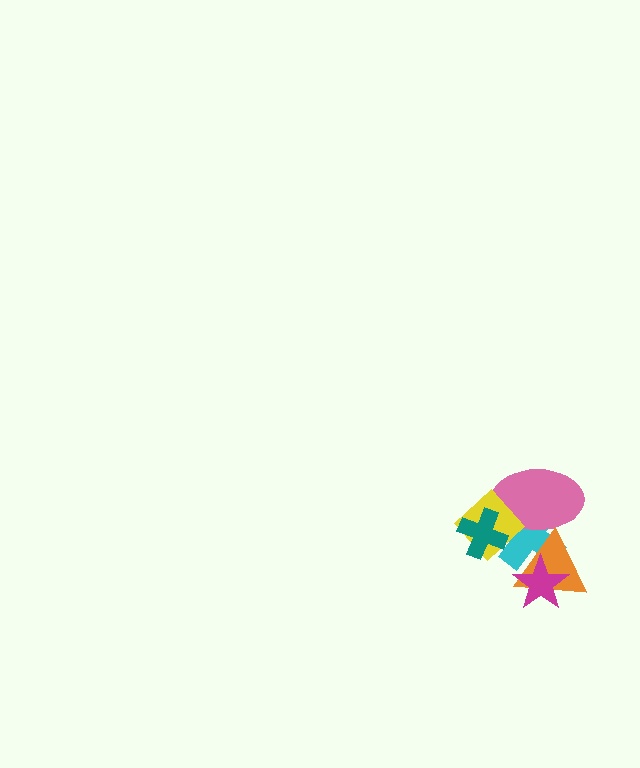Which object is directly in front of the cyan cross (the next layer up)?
The pink ellipse is directly in front of the cyan cross.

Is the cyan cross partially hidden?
Yes, it is partially covered by another shape.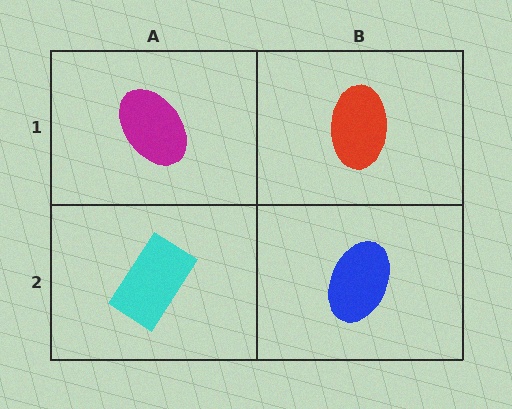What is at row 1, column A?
A magenta ellipse.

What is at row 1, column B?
A red ellipse.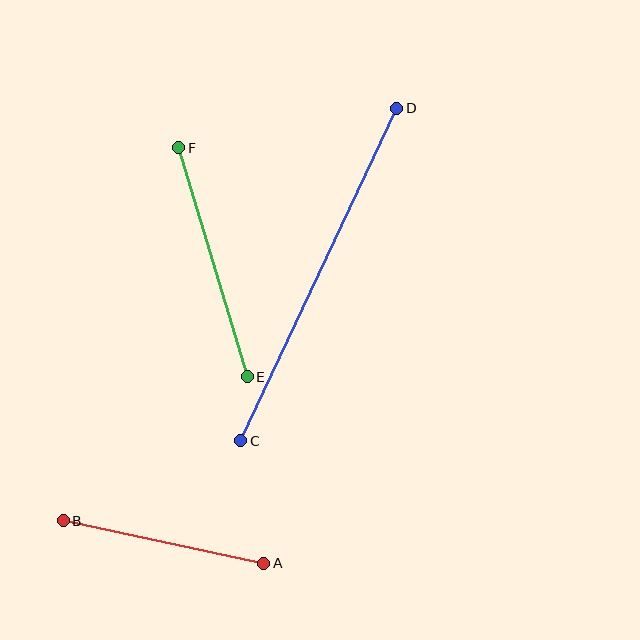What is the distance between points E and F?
The distance is approximately 239 pixels.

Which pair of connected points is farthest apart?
Points C and D are farthest apart.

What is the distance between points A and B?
The distance is approximately 205 pixels.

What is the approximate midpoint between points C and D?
The midpoint is at approximately (319, 275) pixels.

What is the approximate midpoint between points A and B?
The midpoint is at approximately (163, 542) pixels.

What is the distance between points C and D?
The distance is approximately 367 pixels.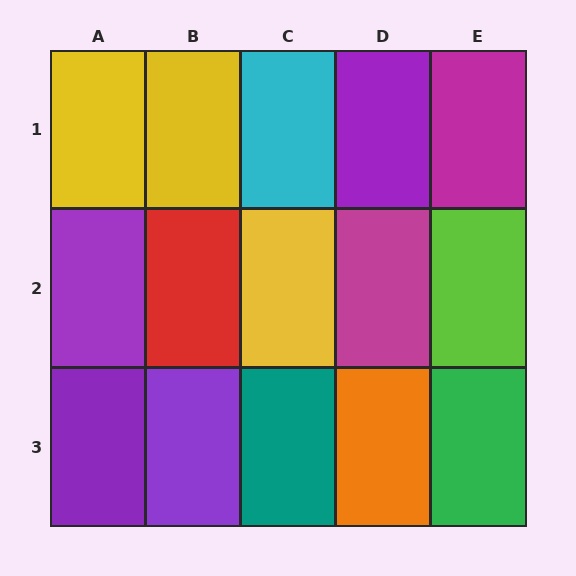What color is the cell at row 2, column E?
Lime.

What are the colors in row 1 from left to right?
Yellow, yellow, cyan, purple, magenta.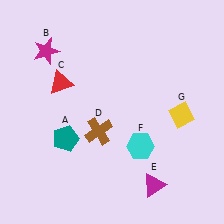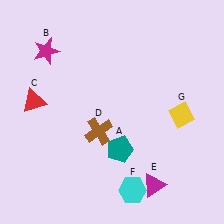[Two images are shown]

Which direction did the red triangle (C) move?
The red triangle (C) moved left.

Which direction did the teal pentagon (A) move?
The teal pentagon (A) moved right.